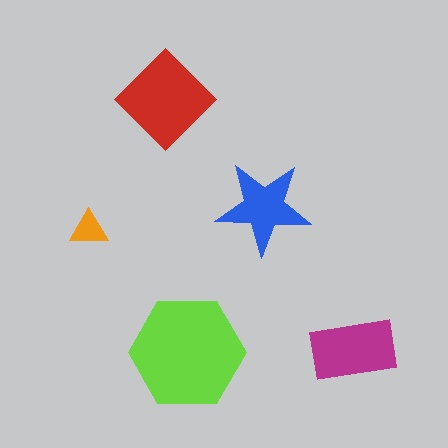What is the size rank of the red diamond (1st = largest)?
2nd.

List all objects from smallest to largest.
The orange triangle, the blue star, the magenta rectangle, the red diamond, the lime hexagon.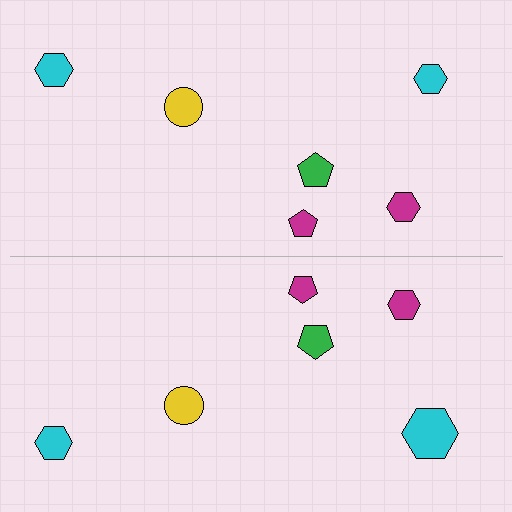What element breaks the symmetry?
The cyan hexagon on the bottom side has a different size than its mirror counterpart.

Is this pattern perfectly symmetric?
No, the pattern is not perfectly symmetric. The cyan hexagon on the bottom side has a different size than its mirror counterpart.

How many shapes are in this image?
There are 12 shapes in this image.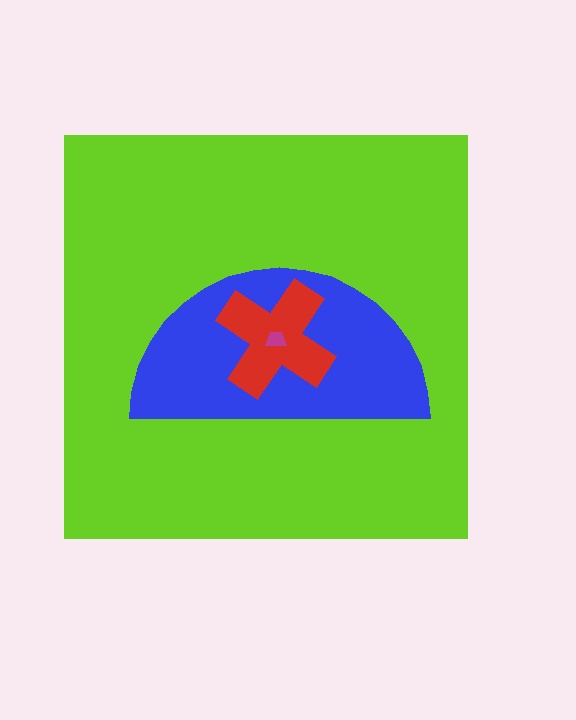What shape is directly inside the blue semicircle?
The red cross.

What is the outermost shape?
The lime square.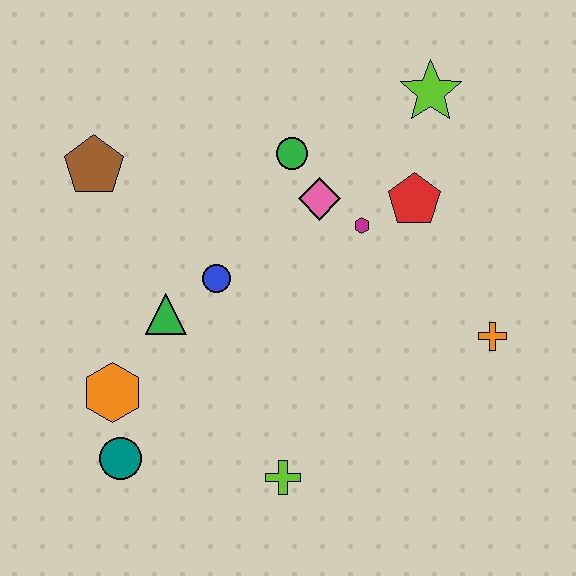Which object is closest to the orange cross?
The red pentagon is closest to the orange cross.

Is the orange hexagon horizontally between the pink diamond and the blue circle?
No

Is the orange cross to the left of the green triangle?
No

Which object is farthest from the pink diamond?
The teal circle is farthest from the pink diamond.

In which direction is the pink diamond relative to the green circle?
The pink diamond is below the green circle.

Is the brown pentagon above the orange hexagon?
Yes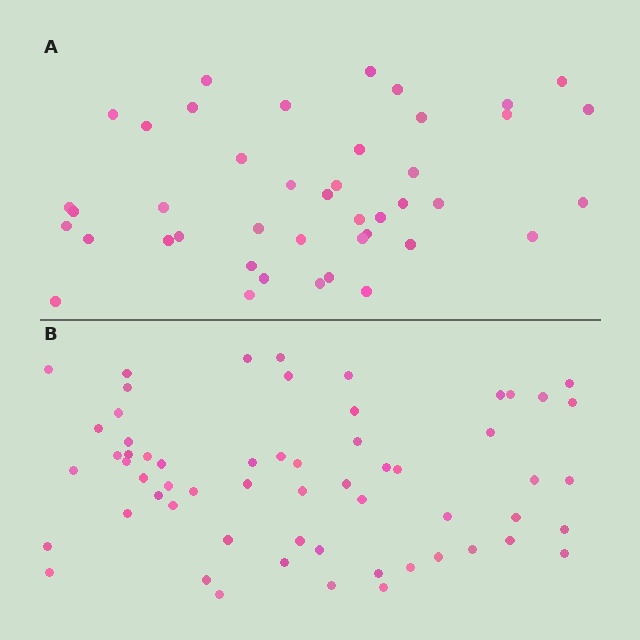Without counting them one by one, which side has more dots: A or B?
Region B (the bottom region) has more dots.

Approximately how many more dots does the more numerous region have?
Region B has approximately 15 more dots than region A.